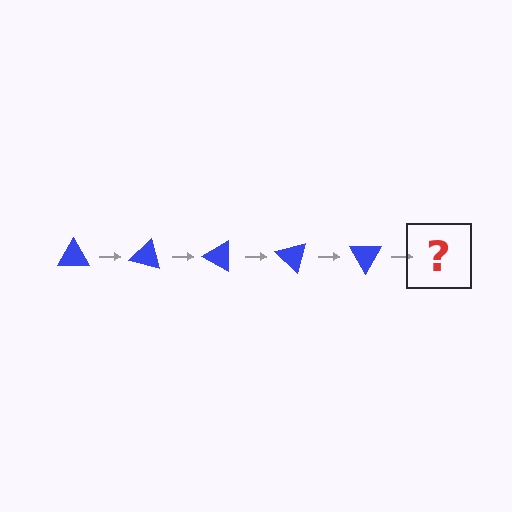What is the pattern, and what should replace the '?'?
The pattern is that the triangle rotates 15 degrees each step. The '?' should be a blue triangle rotated 75 degrees.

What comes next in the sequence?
The next element should be a blue triangle rotated 75 degrees.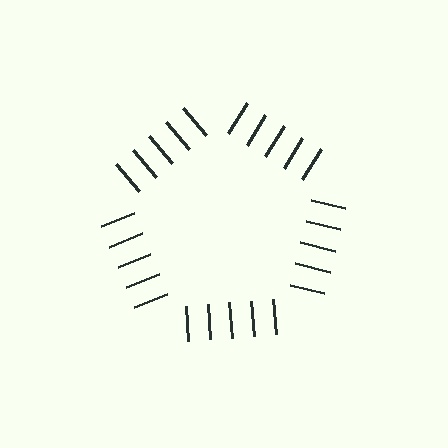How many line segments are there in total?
25 — 5 along each of the 5 edges.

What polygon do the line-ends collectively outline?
An illusory pentagon — the line segments terminate on its edges but no continuous stroke is drawn.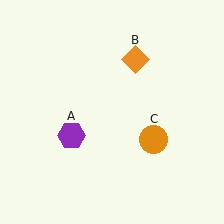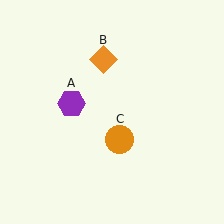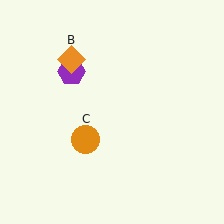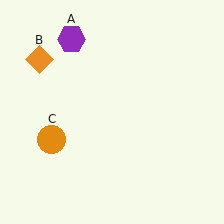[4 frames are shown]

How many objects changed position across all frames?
3 objects changed position: purple hexagon (object A), orange diamond (object B), orange circle (object C).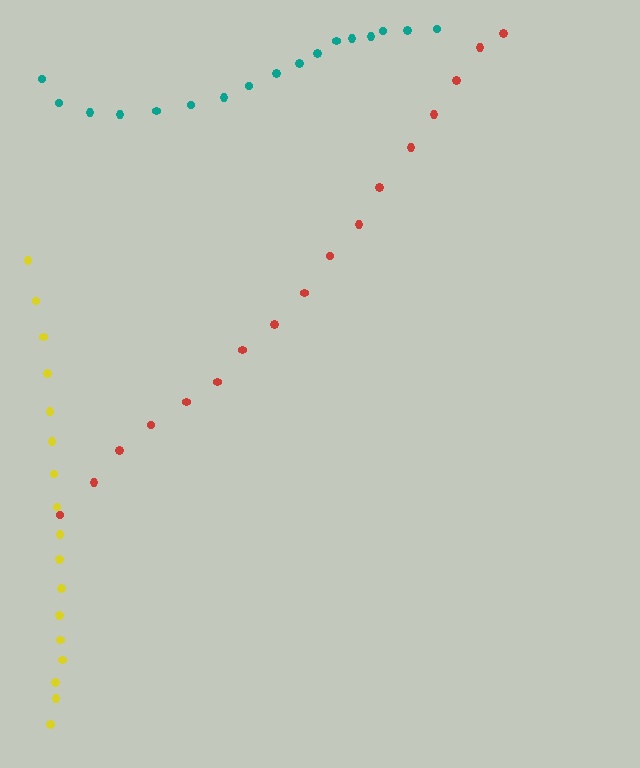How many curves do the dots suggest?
There are 3 distinct paths.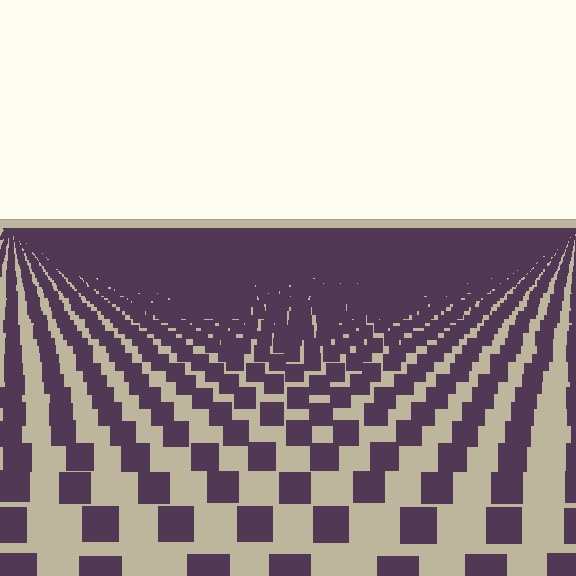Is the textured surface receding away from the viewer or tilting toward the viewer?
The surface is receding away from the viewer. Texture elements get smaller and denser toward the top.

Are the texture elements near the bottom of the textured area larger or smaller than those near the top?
Larger. Near the bottom, elements are closer to the viewer and appear at a bigger on-screen size.